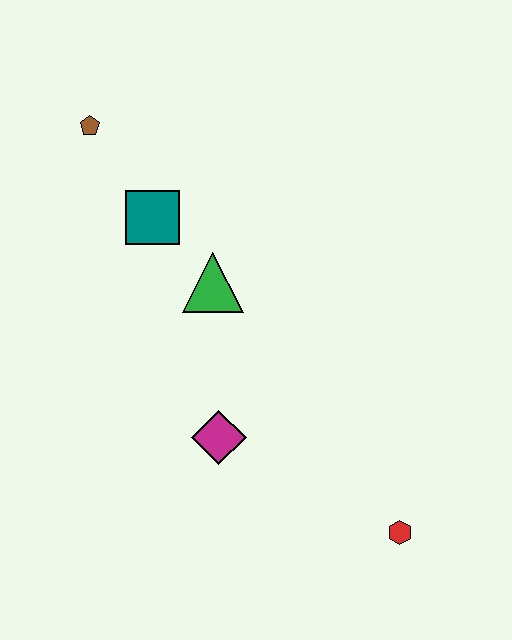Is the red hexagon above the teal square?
No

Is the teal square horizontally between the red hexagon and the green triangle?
No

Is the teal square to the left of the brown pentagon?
No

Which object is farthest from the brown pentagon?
The red hexagon is farthest from the brown pentagon.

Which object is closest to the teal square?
The green triangle is closest to the teal square.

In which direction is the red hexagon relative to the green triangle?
The red hexagon is below the green triangle.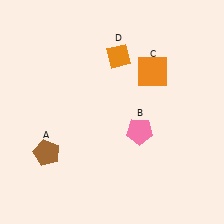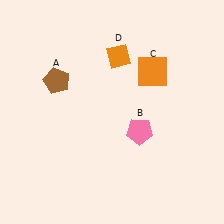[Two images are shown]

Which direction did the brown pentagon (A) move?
The brown pentagon (A) moved up.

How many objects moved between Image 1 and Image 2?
1 object moved between the two images.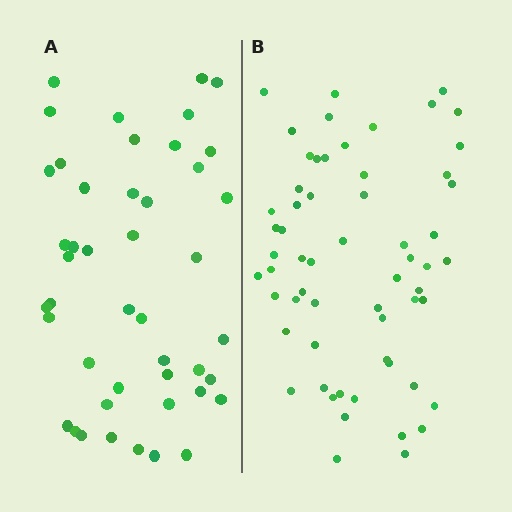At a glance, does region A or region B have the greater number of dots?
Region B (the right region) has more dots.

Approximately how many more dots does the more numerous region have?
Region B has approximately 15 more dots than region A.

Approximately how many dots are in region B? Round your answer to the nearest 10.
About 60 dots.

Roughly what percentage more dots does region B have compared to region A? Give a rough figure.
About 35% more.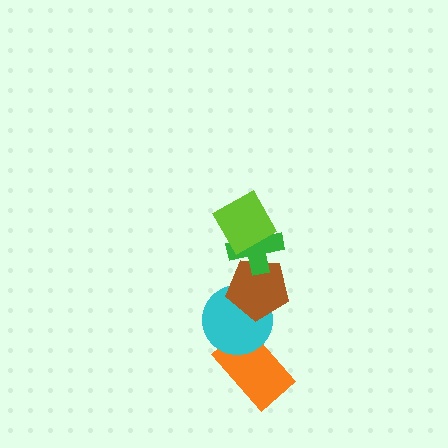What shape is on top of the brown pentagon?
The green cross is on top of the brown pentagon.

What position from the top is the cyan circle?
The cyan circle is 4th from the top.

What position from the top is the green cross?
The green cross is 2nd from the top.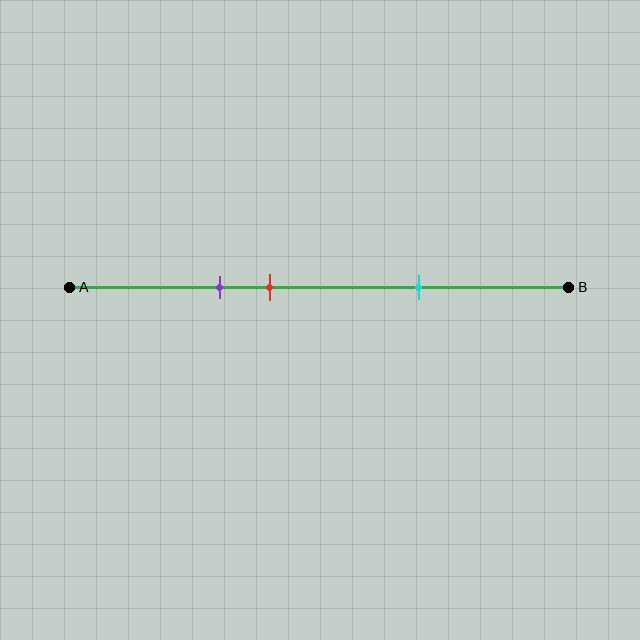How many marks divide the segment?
There are 3 marks dividing the segment.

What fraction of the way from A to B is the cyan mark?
The cyan mark is approximately 70% (0.7) of the way from A to B.